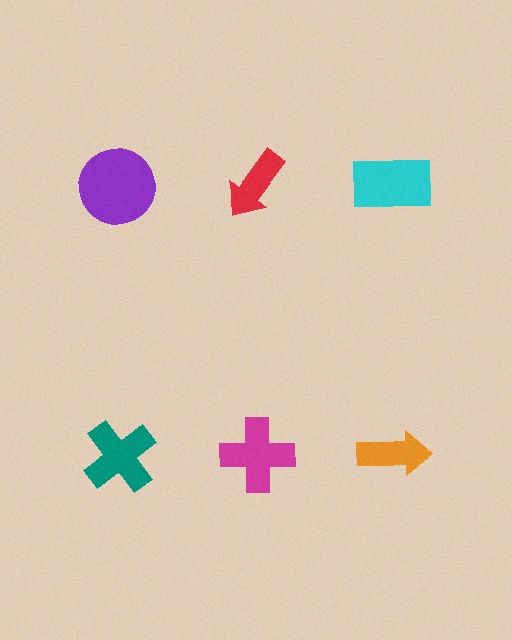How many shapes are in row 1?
3 shapes.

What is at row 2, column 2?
A magenta cross.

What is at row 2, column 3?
An orange arrow.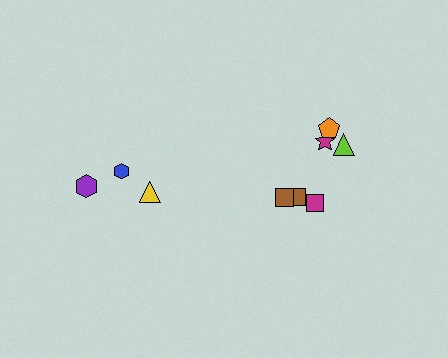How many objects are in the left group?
There are 3 objects.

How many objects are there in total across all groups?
There are 9 objects.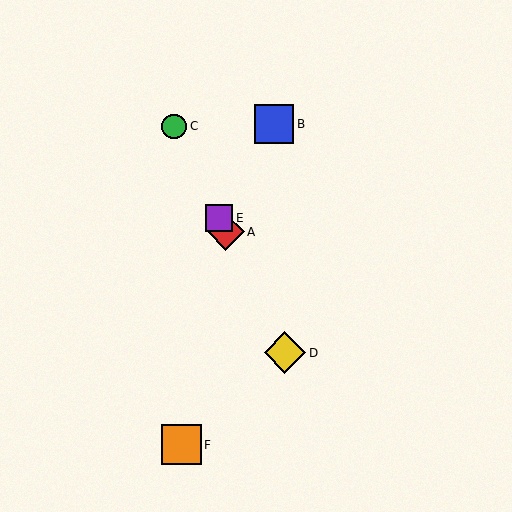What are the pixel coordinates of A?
Object A is at (226, 232).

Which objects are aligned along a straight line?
Objects A, C, D, E are aligned along a straight line.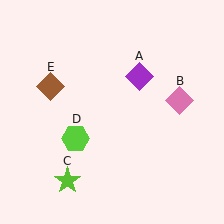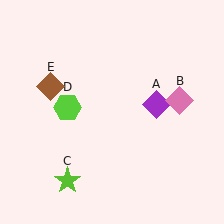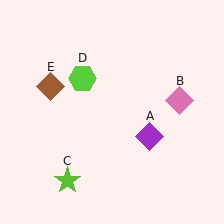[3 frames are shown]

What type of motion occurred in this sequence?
The purple diamond (object A), lime hexagon (object D) rotated clockwise around the center of the scene.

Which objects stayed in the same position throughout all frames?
Pink diamond (object B) and lime star (object C) and brown diamond (object E) remained stationary.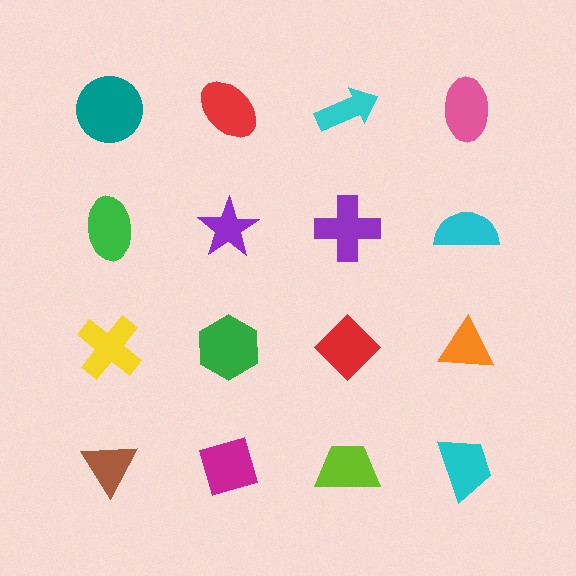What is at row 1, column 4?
A pink ellipse.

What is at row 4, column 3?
A lime trapezoid.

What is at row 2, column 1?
A green ellipse.